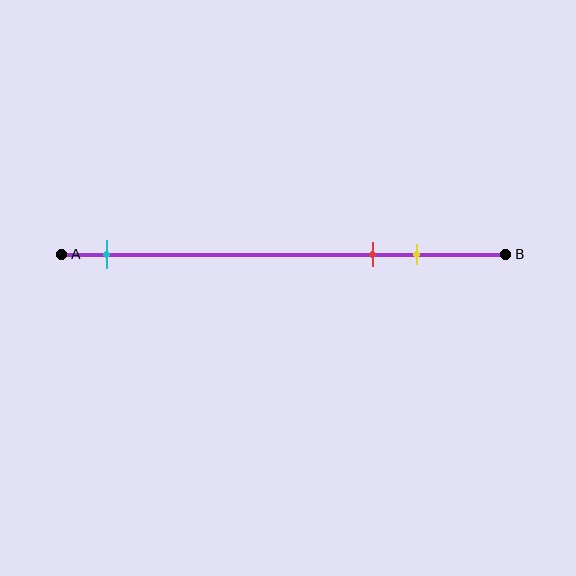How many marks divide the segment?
There are 3 marks dividing the segment.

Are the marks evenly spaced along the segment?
No, the marks are not evenly spaced.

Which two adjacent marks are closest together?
The red and yellow marks are the closest adjacent pair.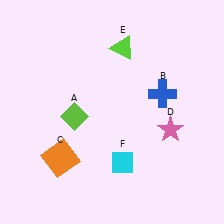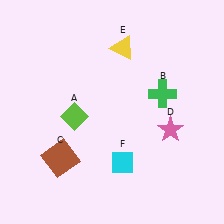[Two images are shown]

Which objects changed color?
B changed from blue to green. C changed from orange to brown. E changed from lime to yellow.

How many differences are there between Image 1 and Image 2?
There are 3 differences between the two images.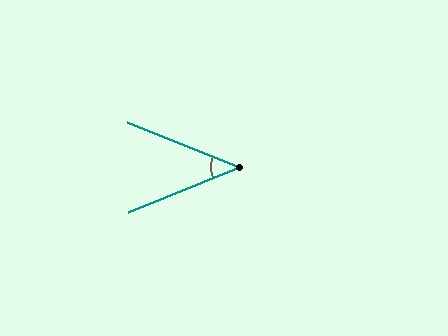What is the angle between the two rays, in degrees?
Approximately 44 degrees.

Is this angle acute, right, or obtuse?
It is acute.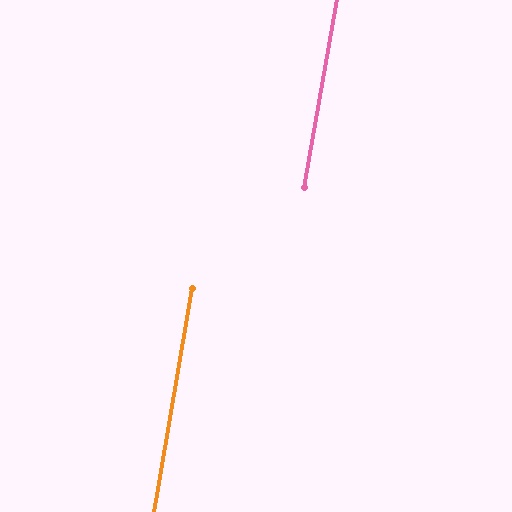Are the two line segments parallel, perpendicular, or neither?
Parallel — their directions differ by only 0.5°.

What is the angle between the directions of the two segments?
Approximately 0 degrees.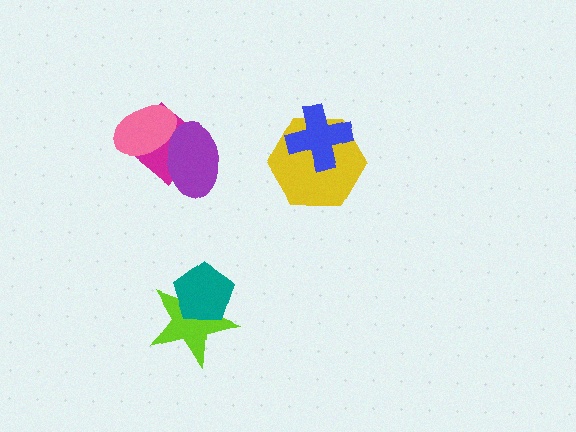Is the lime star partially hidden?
Yes, it is partially covered by another shape.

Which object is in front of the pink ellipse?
The purple ellipse is in front of the pink ellipse.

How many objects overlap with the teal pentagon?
1 object overlaps with the teal pentagon.